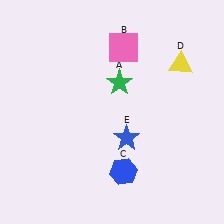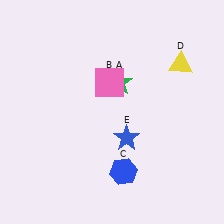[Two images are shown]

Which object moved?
The pink square (B) moved down.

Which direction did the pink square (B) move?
The pink square (B) moved down.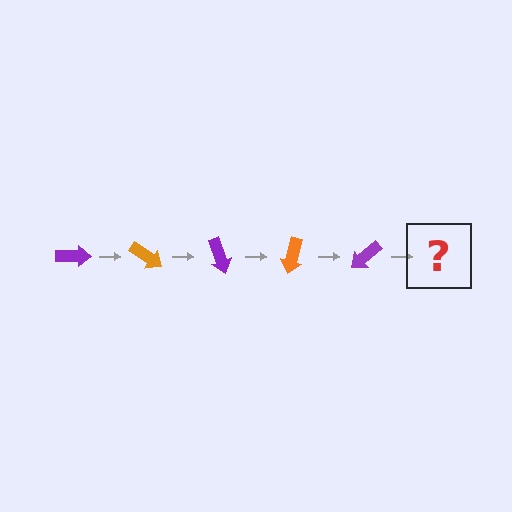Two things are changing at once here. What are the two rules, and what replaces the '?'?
The two rules are that it rotates 35 degrees each step and the color cycles through purple and orange. The '?' should be an orange arrow, rotated 175 degrees from the start.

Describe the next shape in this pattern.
It should be an orange arrow, rotated 175 degrees from the start.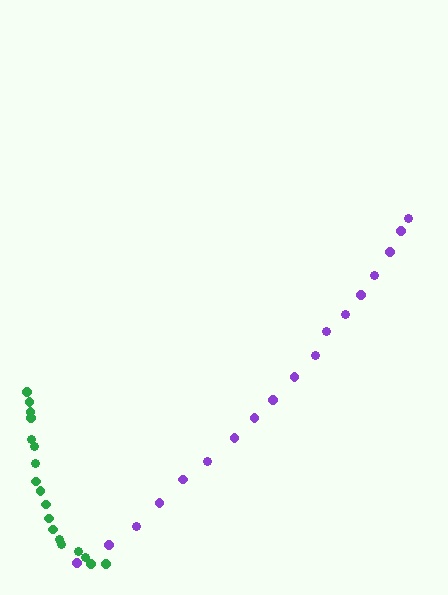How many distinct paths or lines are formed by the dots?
There are 2 distinct paths.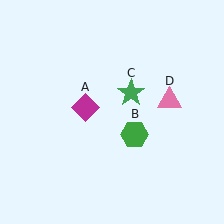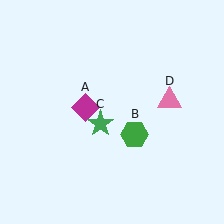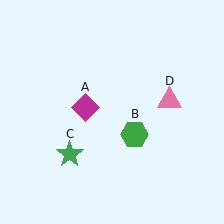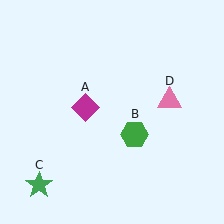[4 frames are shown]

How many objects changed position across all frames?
1 object changed position: green star (object C).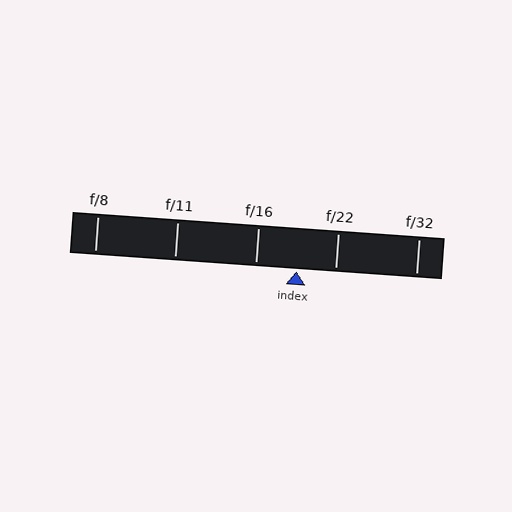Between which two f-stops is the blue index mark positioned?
The index mark is between f/16 and f/22.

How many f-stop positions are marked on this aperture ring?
There are 5 f-stop positions marked.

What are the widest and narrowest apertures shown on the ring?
The widest aperture shown is f/8 and the narrowest is f/32.